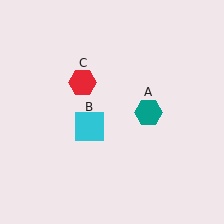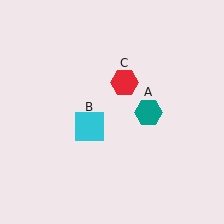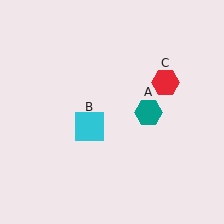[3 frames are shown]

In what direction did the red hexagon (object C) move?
The red hexagon (object C) moved right.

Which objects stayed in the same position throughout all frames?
Teal hexagon (object A) and cyan square (object B) remained stationary.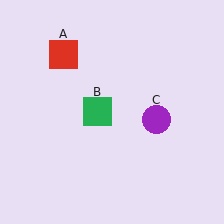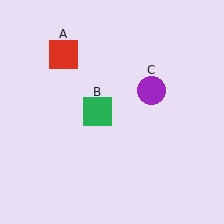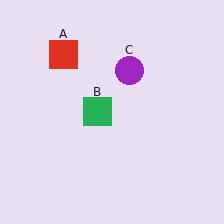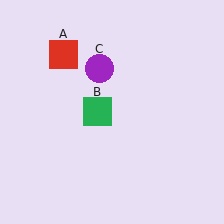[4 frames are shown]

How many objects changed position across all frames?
1 object changed position: purple circle (object C).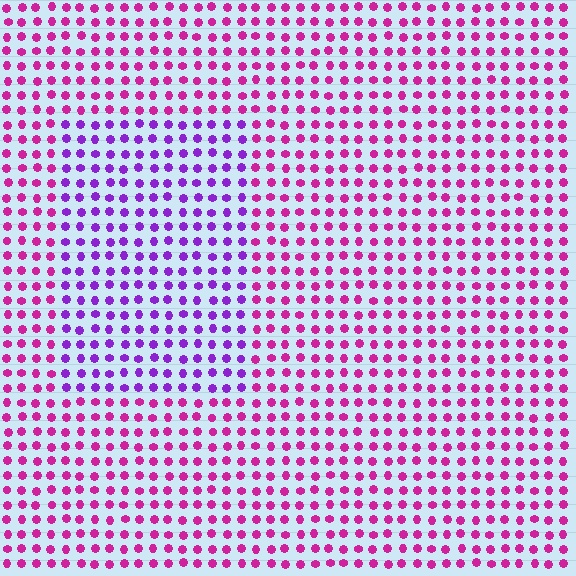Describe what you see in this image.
The image is filled with small magenta elements in a uniform arrangement. A rectangle-shaped region is visible where the elements are tinted to a slightly different hue, forming a subtle color boundary.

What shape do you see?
I see a rectangle.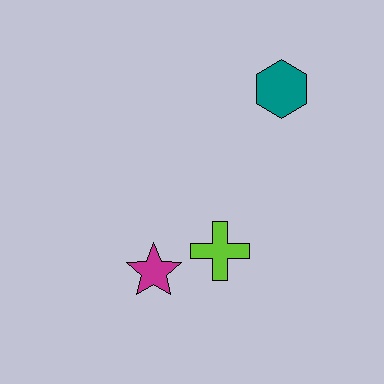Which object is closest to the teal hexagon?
The lime cross is closest to the teal hexagon.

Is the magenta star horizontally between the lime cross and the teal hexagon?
No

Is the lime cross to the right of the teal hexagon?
No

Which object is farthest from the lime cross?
The teal hexagon is farthest from the lime cross.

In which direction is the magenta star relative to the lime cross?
The magenta star is to the left of the lime cross.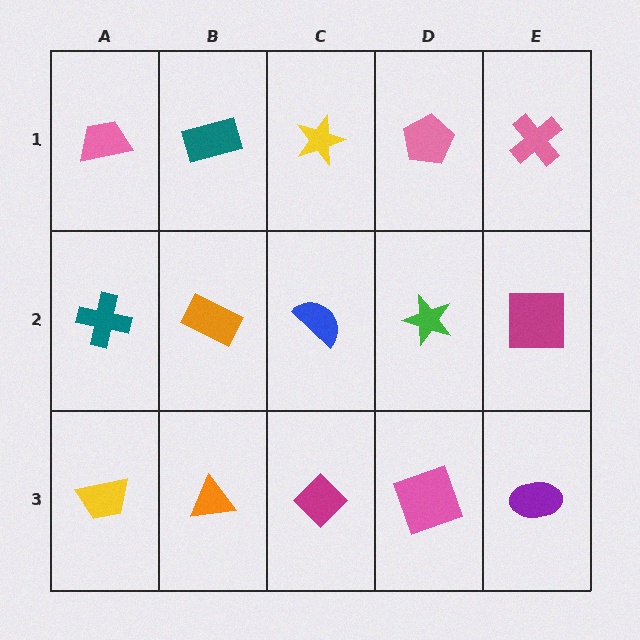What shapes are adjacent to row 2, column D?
A pink pentagon (row 1, column D), a pink square (row 3, column D), a blue semicircle (row 2, column C), a magenta square (row 2, column E).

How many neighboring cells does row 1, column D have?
3.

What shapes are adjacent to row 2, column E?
A pink cross (row 1, column E), a purple ellipse (row 3, column E), a green star (row 2, column D).